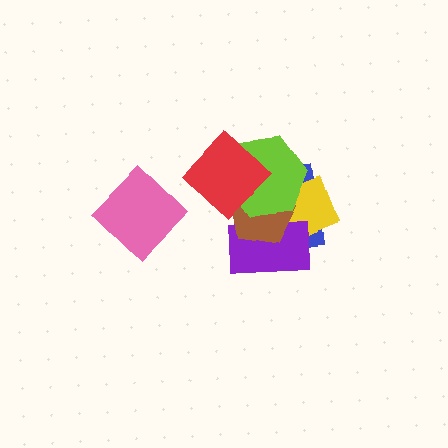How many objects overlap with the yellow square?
4 objects overlap with the yellow square.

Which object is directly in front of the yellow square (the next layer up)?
The purple rectangle is directly in front of the yellow square.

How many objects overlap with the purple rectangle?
4 objects overlap with the purple rectangle.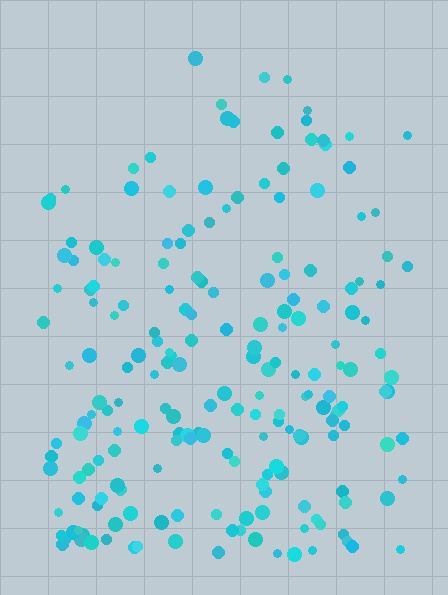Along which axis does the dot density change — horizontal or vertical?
Vertical.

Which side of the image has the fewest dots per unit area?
The top.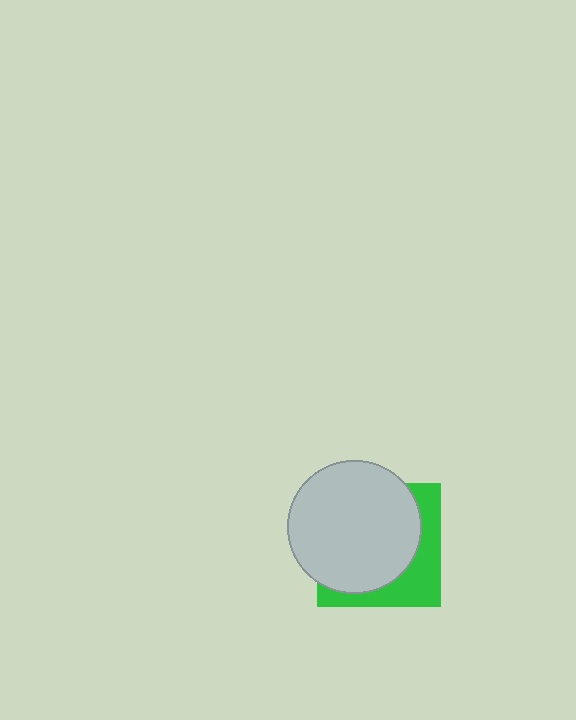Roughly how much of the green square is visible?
A small part of it is visible (roughly 34%).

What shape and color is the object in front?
The object in front is a light gray circle.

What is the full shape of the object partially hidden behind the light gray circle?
The partially hidden object is a green square.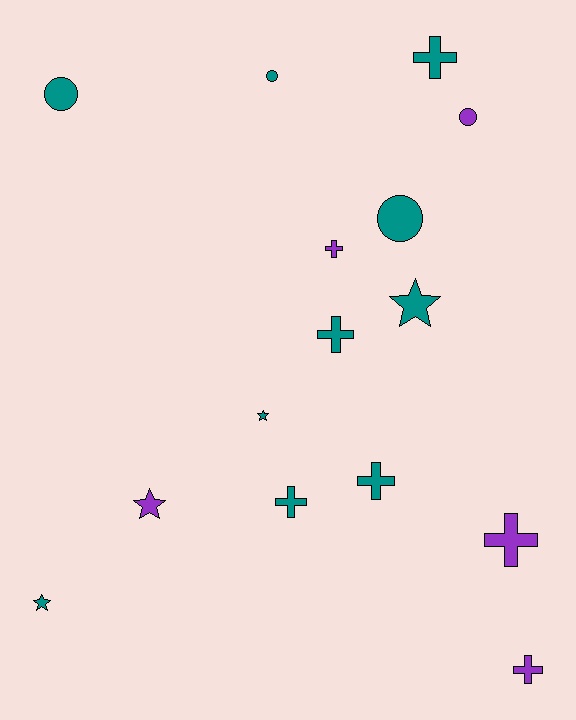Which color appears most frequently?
Teal, with 10 objects.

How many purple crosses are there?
There are 3 purple crosses.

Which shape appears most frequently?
Cross, with 7 objects.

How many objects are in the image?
There are 15 objects.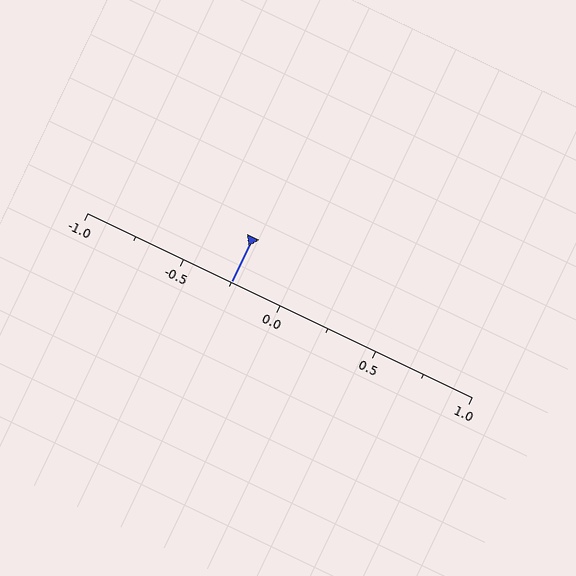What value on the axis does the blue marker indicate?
The marker indicates approximately -0.25.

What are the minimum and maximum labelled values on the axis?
The axis runs from -1.0 to 1.0.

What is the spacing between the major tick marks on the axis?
The major ticks are spaced 0.5 apart.